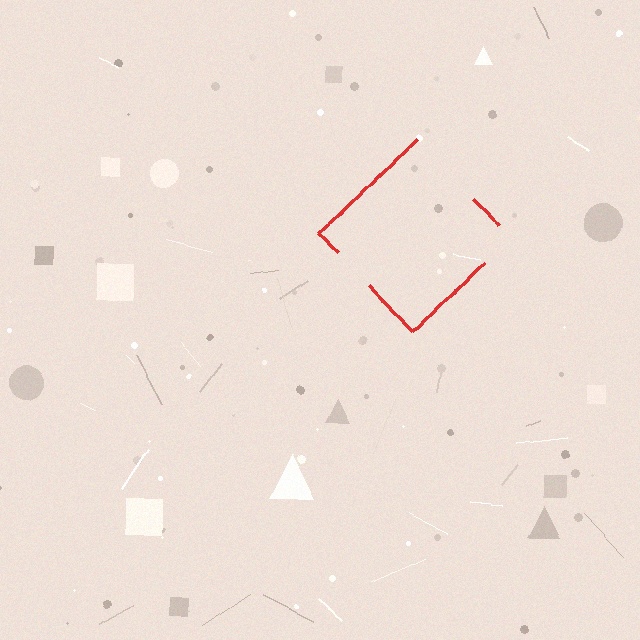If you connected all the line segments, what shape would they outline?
They would outline a diamond.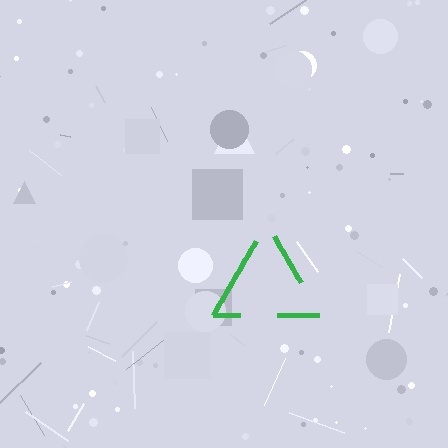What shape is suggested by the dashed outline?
The dashed outline suggests a triangle.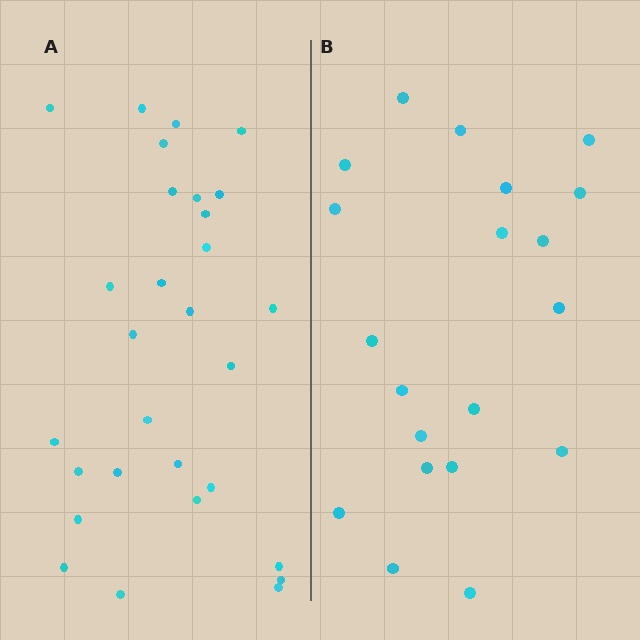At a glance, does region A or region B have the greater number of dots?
Region A (the left region) has more dots.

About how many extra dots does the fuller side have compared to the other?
Region A has roughly 8 or so more dots than region B.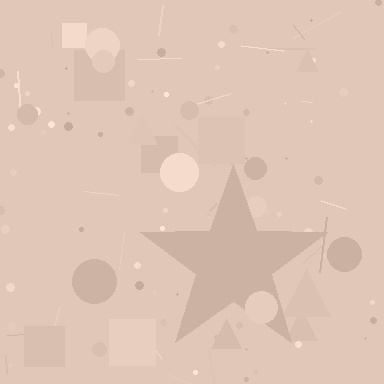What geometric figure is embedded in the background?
A star is embedded in the background.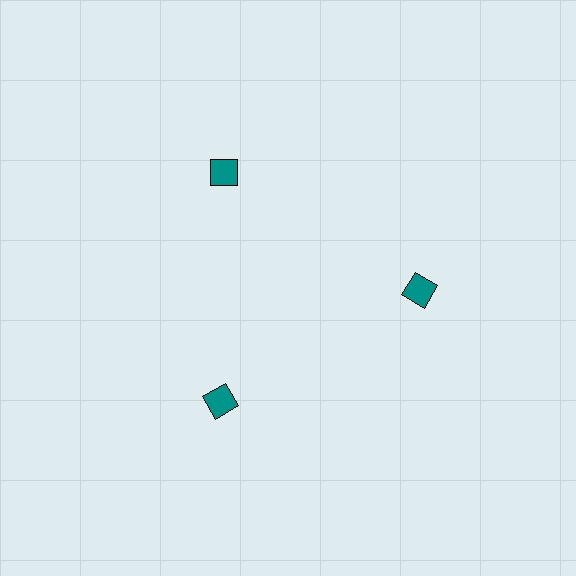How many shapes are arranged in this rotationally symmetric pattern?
There are 3 shapes, arranged in 3 groups of 1.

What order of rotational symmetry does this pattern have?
This pattern has 3-fold rotational symmetry.